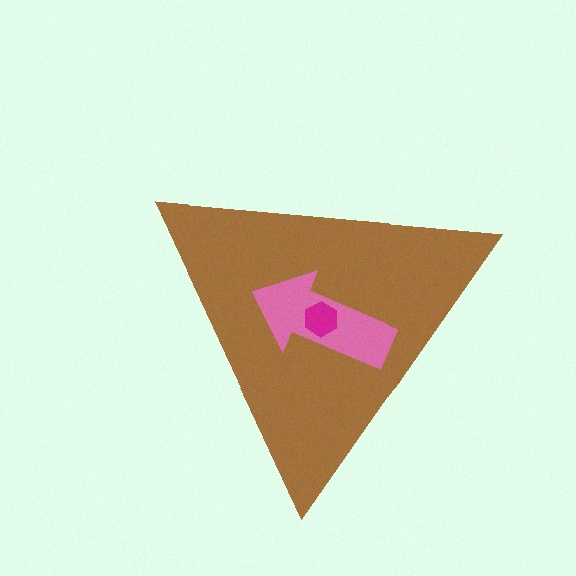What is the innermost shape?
The magenta hexagon.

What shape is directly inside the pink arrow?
The magenta hexagon.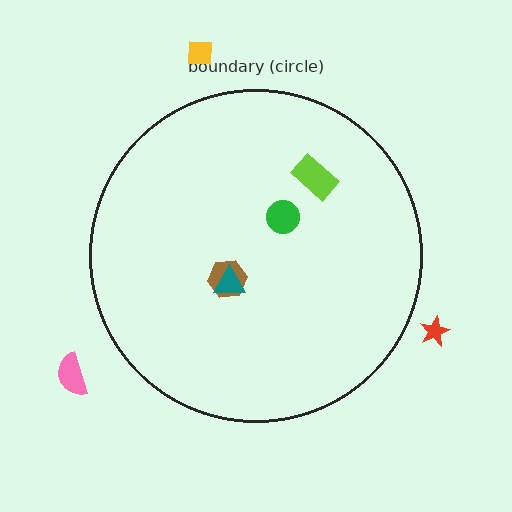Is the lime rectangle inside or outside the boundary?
Inside.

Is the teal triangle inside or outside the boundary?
Inside.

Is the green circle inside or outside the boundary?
Inside.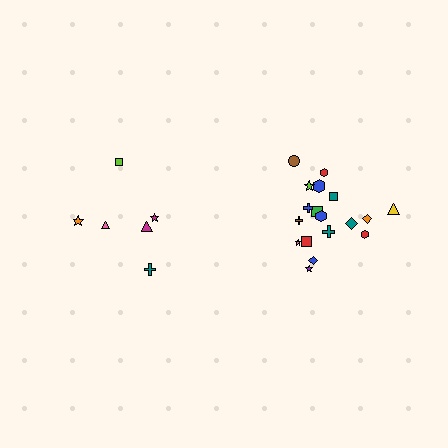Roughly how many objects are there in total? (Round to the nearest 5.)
Roughly 25 objects in total.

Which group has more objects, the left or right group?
The right group.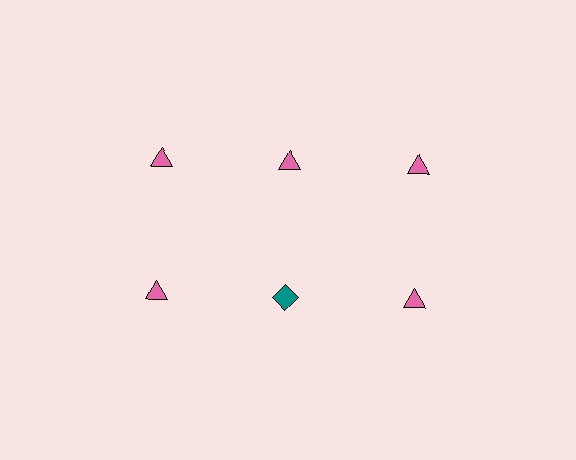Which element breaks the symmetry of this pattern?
The teal diamond in the second row, second from left column breaks the symmetry. All other shapes are pink triangles.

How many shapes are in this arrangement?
There are 6 shapes arranged in a grid pattern.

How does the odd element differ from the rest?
It differs in both color (teal instead of pink) and shape (diamond instead of triangle).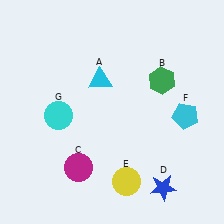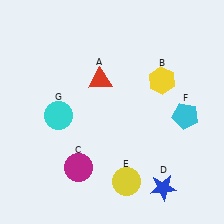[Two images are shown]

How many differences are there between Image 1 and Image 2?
There are 2 differences between the two images.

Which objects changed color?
A changed from cyan to red. B changed from green to yellow.